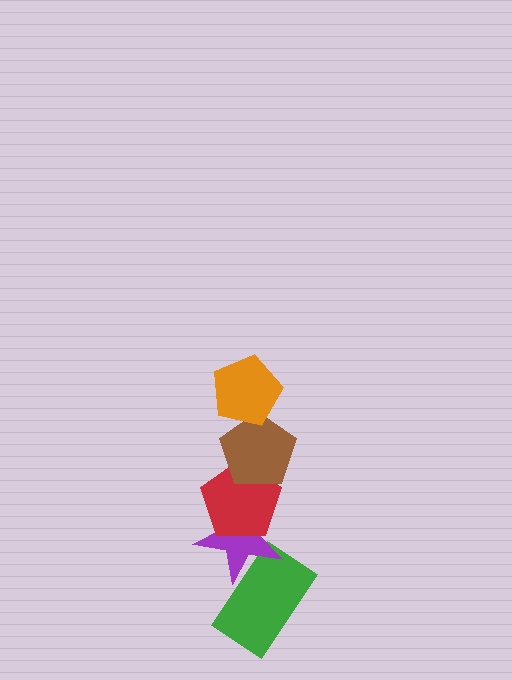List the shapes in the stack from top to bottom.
From top to bottom: the orange pentagon, the brown pentagon, the red pentagon, the purple star, the green rectangle.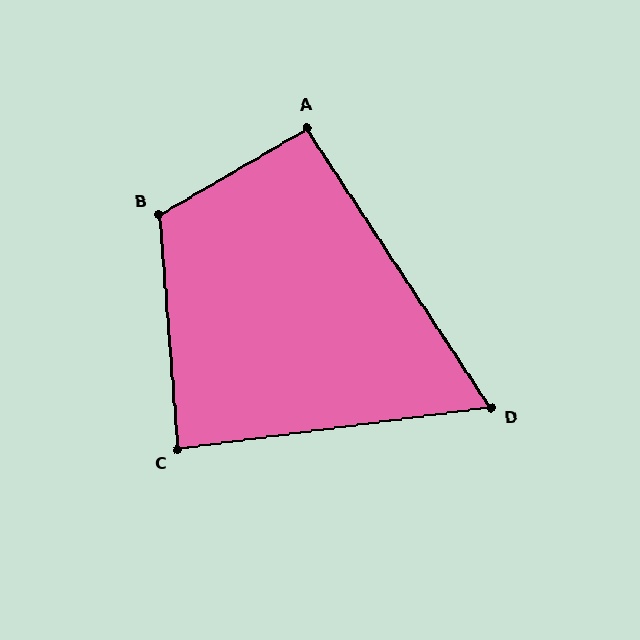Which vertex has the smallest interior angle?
D, at approximately 64 degrees.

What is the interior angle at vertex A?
Approximately 93 degrees (approximately right).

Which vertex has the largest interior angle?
B, at approximately 116 degrees.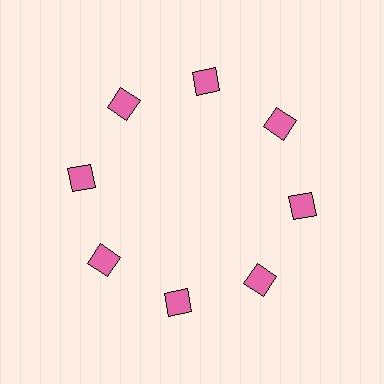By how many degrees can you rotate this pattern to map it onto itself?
The pattern maps onto itself every 45 degrees of rotation.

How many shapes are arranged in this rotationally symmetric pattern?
There are 8 shapes, arranged in 8 groups of 1.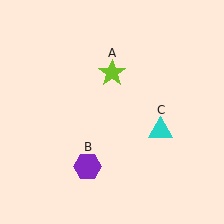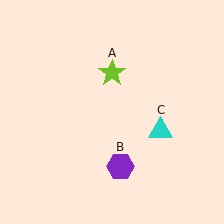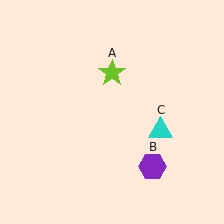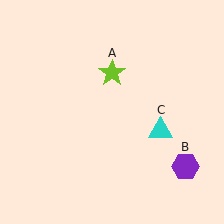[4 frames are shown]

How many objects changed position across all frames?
1 object changed position: purple hexagon (object B).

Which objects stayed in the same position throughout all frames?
Lime star (object A) and cyan triangle (object C) remained stationary.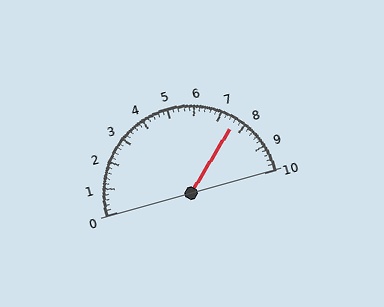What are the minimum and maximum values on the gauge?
The gauge ranges from 0 to 10.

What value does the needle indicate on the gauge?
The needle indicates approximately 7.6.